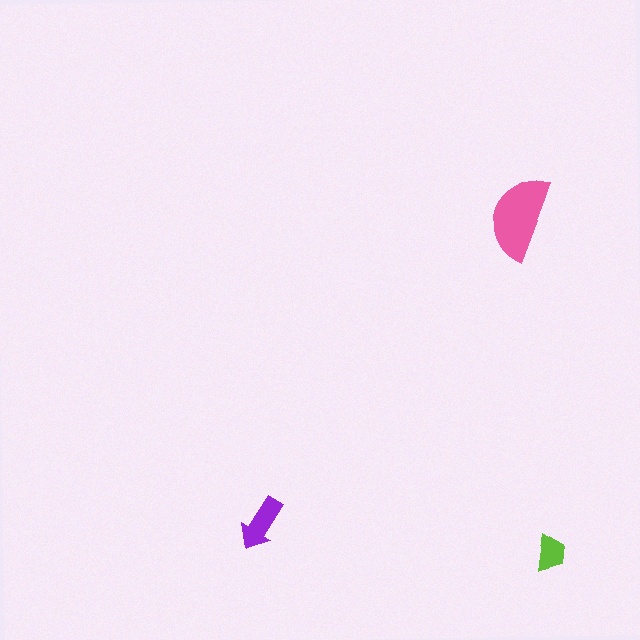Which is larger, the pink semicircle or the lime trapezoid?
The pink semicircle.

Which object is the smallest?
The lime trapezoid.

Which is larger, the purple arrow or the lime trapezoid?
The purple arrow.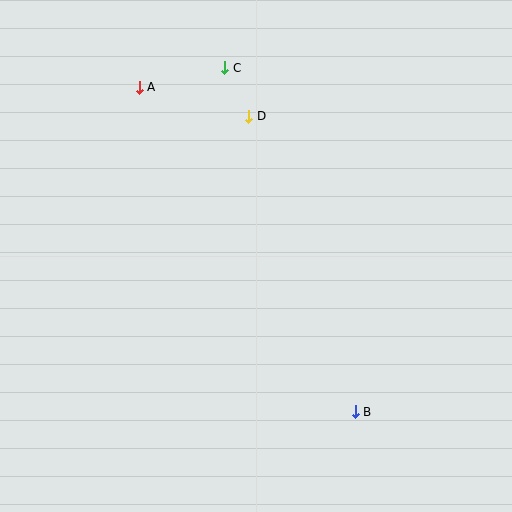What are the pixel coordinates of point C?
Point C is at (225, 68).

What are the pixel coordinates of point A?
Point A is at (139, 87).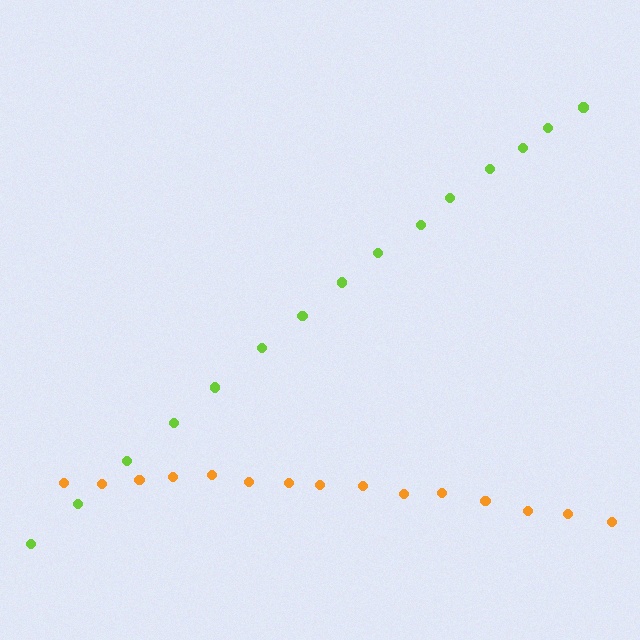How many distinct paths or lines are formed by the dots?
There are 2 distinct paths.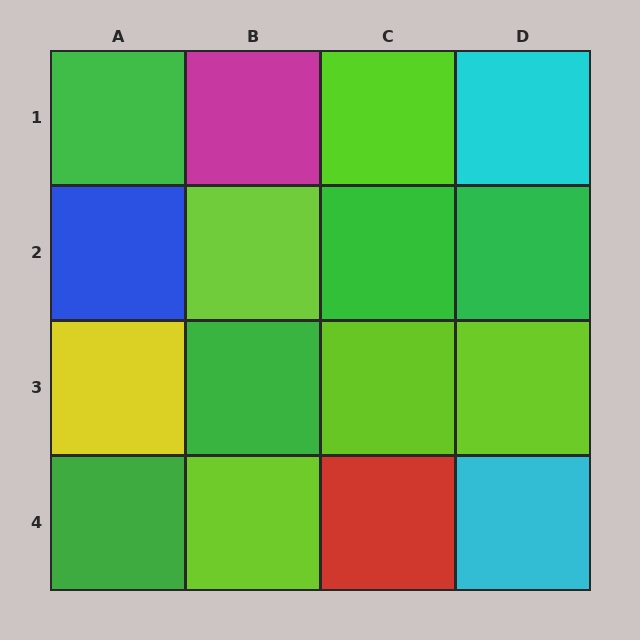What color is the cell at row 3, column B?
Green.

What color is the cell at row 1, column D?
Cyan.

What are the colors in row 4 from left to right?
Green, lime, red, cyan.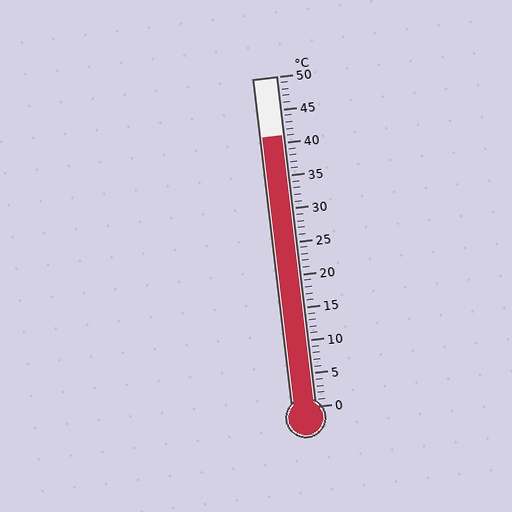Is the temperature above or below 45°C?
The temperature is below 45°C.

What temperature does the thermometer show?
The thermometer shows approximately 41°C.